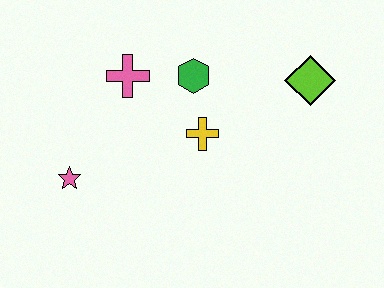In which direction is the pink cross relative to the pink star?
The pink cross is above the pink star.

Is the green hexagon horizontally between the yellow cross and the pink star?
Yes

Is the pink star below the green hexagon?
Yes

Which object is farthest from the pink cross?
The lime diamond is farthest from the pink cross.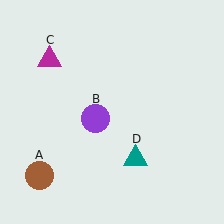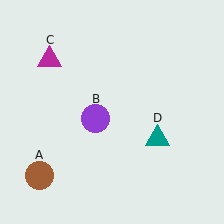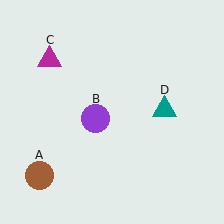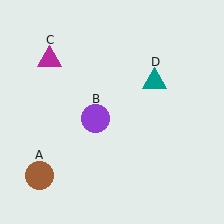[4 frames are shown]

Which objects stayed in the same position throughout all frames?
Brown circle (object A) and purple circle (object B) and magenta triangle (object C) remained stationary.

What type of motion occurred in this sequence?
The teal triangle (object D) rotated counterclockwise around the center of the scene.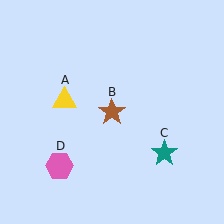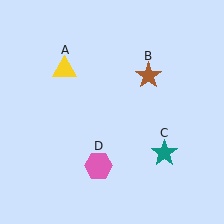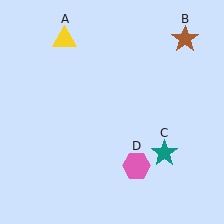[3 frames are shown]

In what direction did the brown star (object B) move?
The brown star (object B) moved up and to the right.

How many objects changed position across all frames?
3 objects changed position: yellow triangle (object A), brown star (object B), pink hexagon (object D).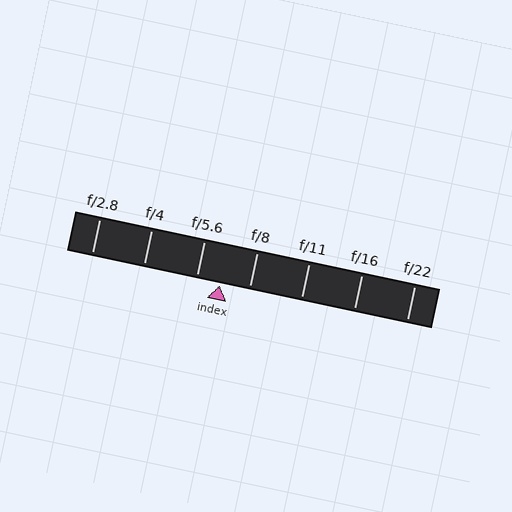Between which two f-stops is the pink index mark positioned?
The index mark is between f/5.6 and f/8.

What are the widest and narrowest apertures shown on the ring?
The widest aperture shown is f/2.8 and the narrowest is f/22.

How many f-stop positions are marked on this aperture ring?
There are 7 f-stop positions marked.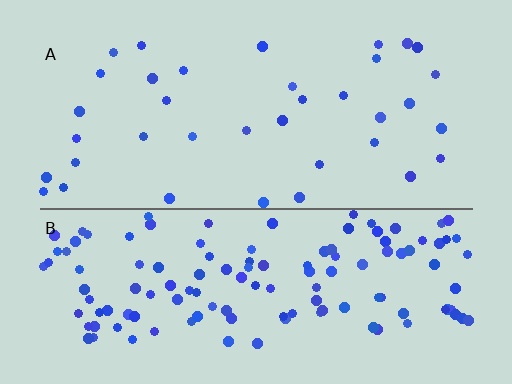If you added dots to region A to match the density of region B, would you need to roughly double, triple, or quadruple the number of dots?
Approximately quadruple.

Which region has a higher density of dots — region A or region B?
B (the bottom).